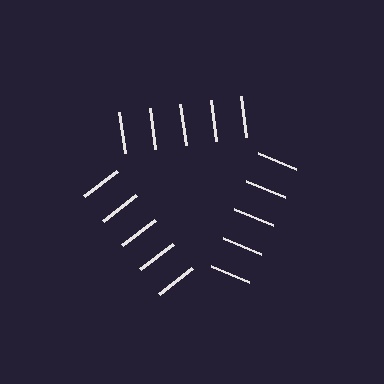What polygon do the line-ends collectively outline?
An illusory triangle — the line segments terminate on its edges but no continuous stroke is drawn.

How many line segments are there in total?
15 — 5 along each of the 3 edges.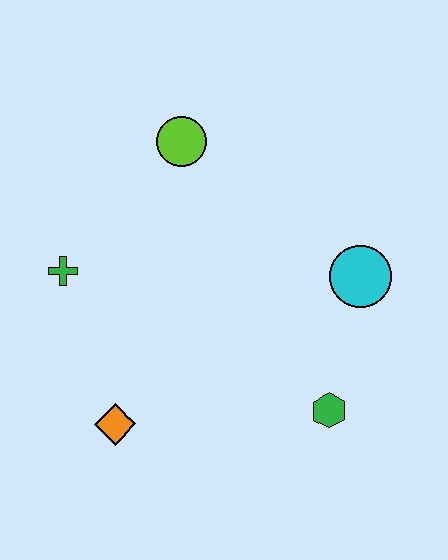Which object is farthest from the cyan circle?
The green cross is farthest from the cyan circle.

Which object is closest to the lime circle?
The green cross is closest to the lime circle.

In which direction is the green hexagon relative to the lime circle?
The green hexagon is below the lime circle.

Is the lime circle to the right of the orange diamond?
Yes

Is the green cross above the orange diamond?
Yes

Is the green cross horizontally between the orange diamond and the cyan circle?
No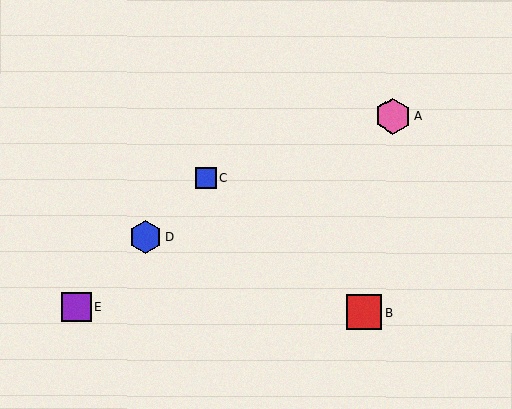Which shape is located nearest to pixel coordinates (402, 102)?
The pink hexagon (labeled A) at (393, 116) is nearest to that location.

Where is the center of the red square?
The center of the red square is at (363, 313).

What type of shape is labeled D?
Shape D is a blue hexagon.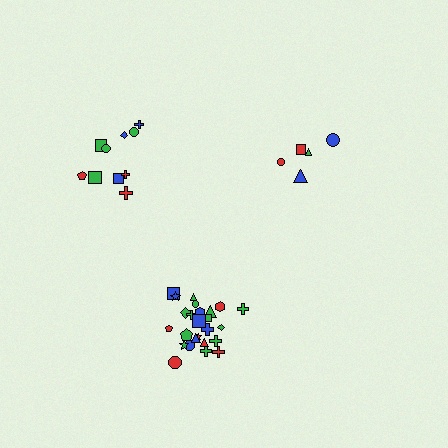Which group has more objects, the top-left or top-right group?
The top-left group.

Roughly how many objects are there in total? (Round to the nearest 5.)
Roughly 40 objects in total.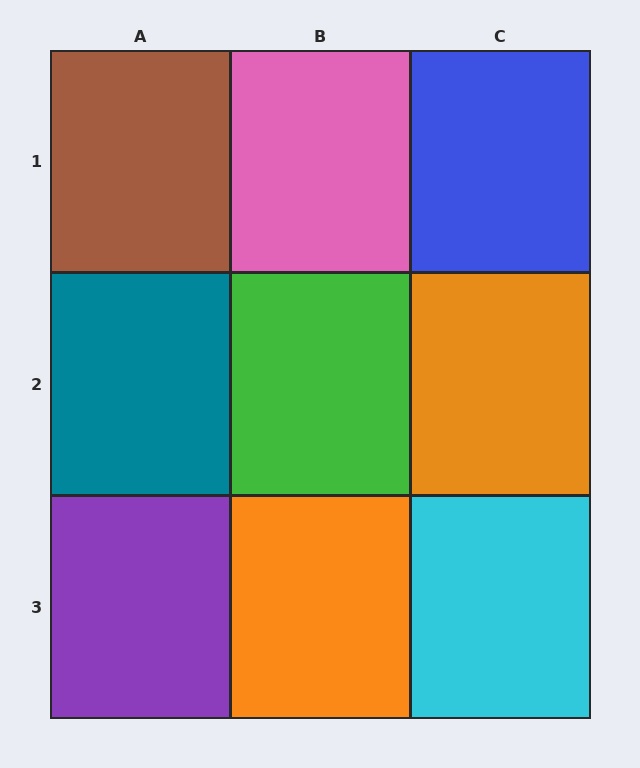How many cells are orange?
2 cells are orange.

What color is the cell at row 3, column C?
Cyan.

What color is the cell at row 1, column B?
Pink.